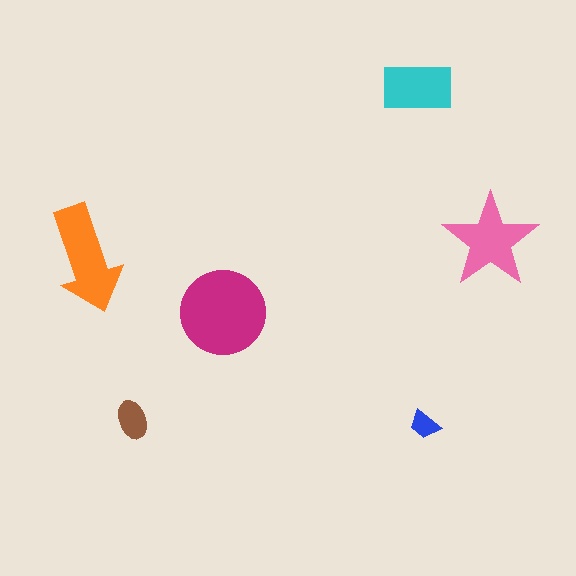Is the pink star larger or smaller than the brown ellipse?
Larger.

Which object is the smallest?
The blue trapezoid.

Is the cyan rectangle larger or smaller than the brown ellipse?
Larger.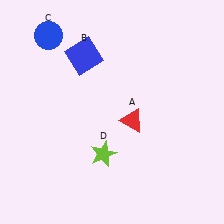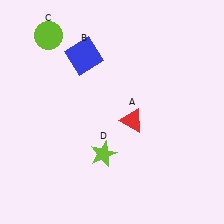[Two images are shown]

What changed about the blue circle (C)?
In Image 1, C is blue. In Image 2, it changed to lime.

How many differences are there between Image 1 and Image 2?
There is 1 difference between the two images.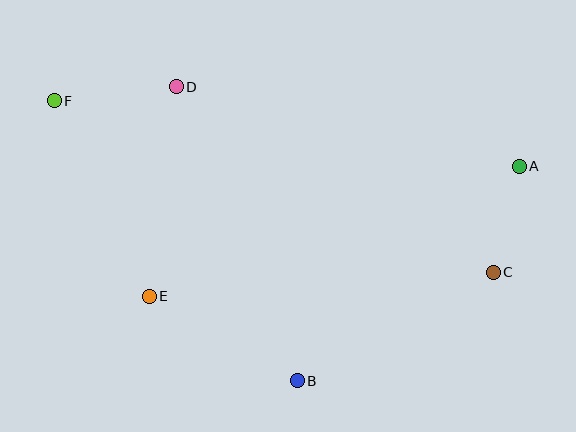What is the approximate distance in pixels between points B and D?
The distance between B and D is approximately 318 pixels.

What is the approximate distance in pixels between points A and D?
The distance between A and D is approximately 352 pixels.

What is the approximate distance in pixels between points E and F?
The distance between E and F is approximately 218 pixels.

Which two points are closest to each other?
Points A and C are closest to each other.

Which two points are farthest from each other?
Points C and F are farthest from each other.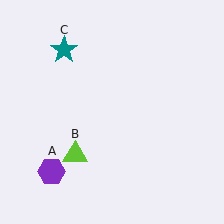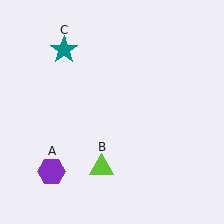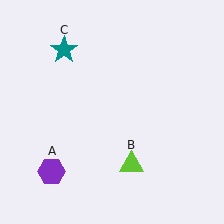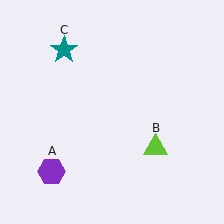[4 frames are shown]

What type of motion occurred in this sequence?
The lime triangle (object B) rotated counterclockwise around the center of the scene.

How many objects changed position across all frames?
1 object changed position: lime triangle (object B).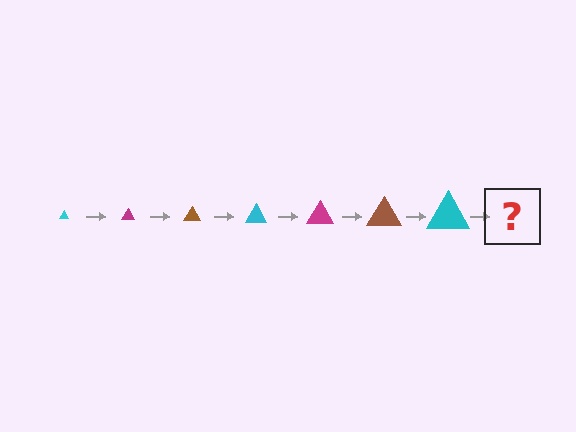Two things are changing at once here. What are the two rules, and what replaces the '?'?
The two rules are that the triangle grows larger each step and the color cycles through cyan, magenta, and brown. The '?' should be a magenta triangle, larger than the previous one.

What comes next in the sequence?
The next element should be a magenta triangle, larger than the previous one.